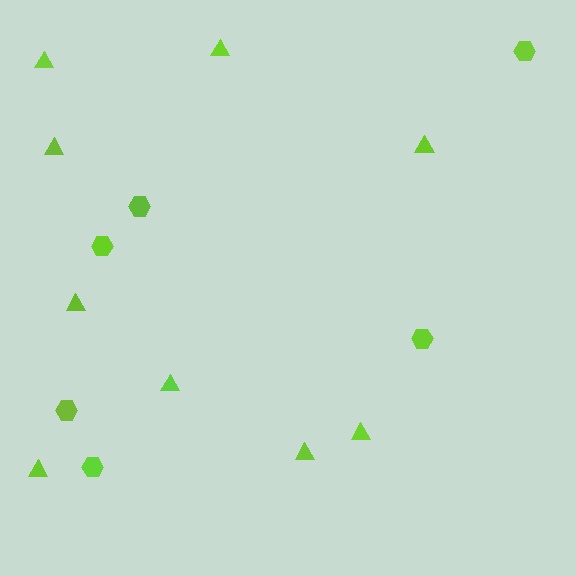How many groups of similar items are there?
There are 2 groups: one group of triangles (9) and one group of hexagons (6).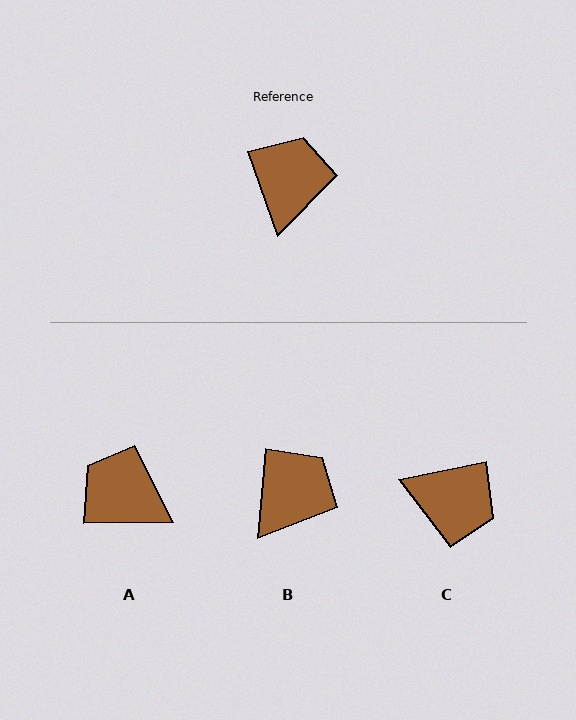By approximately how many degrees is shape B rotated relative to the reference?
Approximately 24 degrees clockwise.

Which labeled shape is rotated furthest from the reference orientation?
C, about 98 degrees away.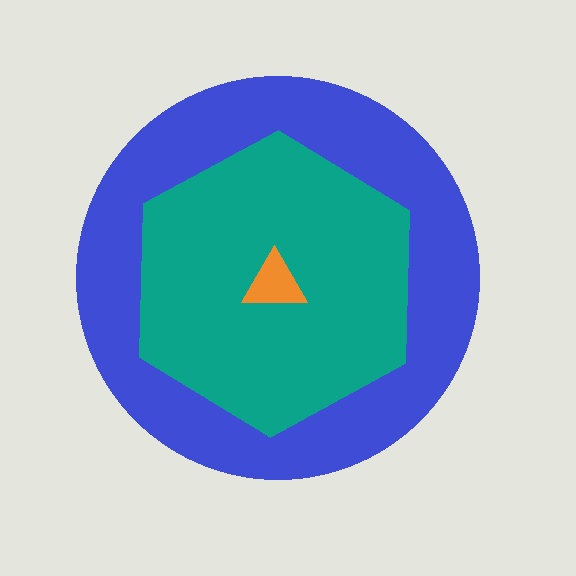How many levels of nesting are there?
3.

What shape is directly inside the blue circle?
The teal hexagon.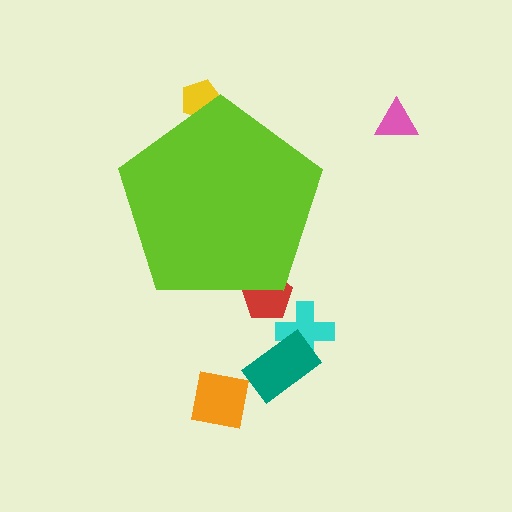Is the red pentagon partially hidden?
Yes, the red pentagon is partially hidden behind the lime pentagon.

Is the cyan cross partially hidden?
No, the cyan cross is fully visible.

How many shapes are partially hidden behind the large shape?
2 shapes are partially hidden.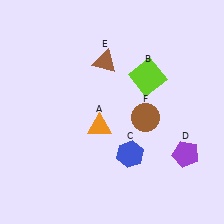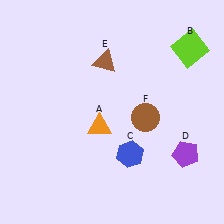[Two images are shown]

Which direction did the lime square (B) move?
The lime square (B) moved right.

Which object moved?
The lime square (B) moved right.